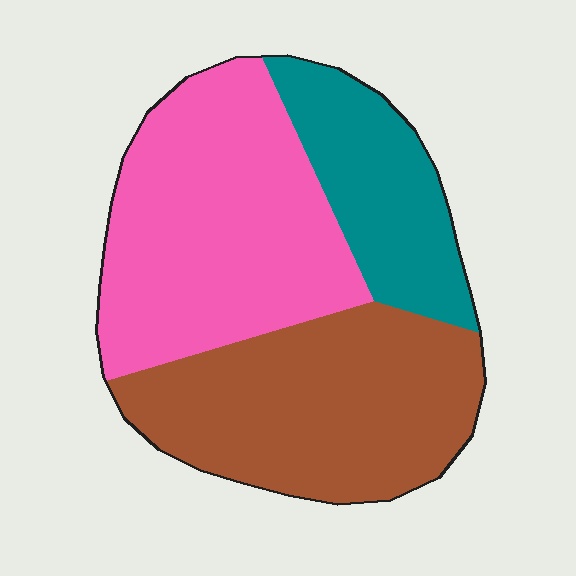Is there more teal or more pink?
Pink.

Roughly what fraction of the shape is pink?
Pink takes up about two fifths (2/5) of the shape.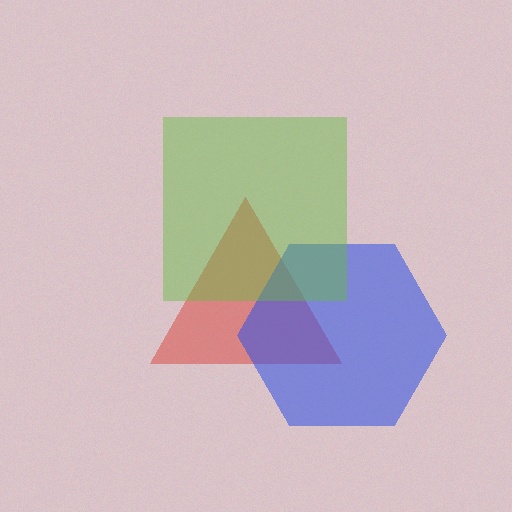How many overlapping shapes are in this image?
There are 3 overlapping shapes in the image.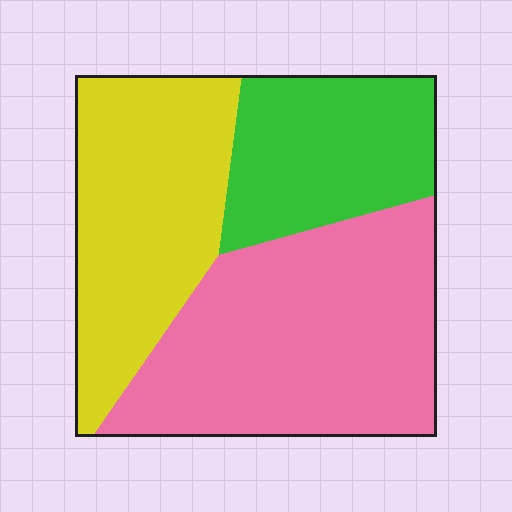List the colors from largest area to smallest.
From largest to smallest: pink, yellow, green.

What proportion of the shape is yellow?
Yellow takes up between a quarter and a half of the shape.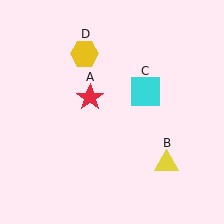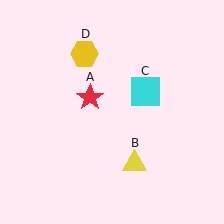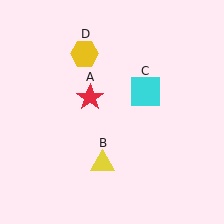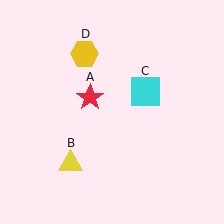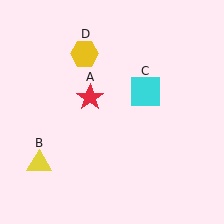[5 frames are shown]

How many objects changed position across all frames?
1 object changed position: yellow triangle (object B).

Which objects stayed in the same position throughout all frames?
Red star (object A) and cyan square (object C) and yellow hexagon (object D) remained stationary.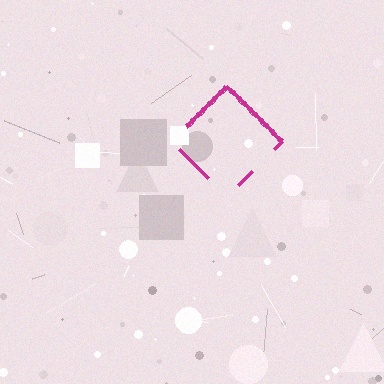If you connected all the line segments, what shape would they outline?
They would outline a diamond.